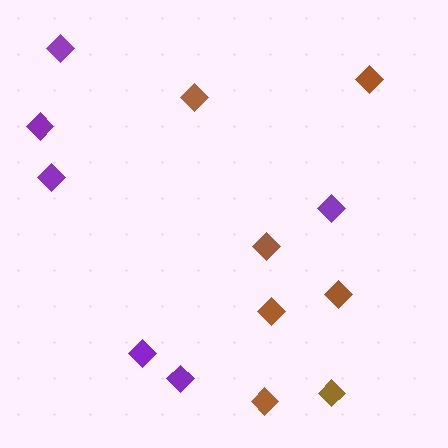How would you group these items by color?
There are 2 groups: one group of purple diamonds (6) and one group of brown diamonds (7).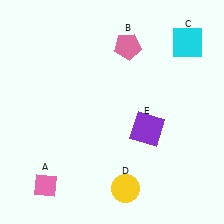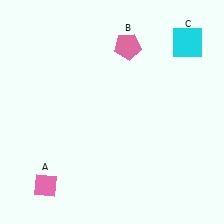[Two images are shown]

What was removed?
The yellow circle (D), the purple square (E) were removed in Image 2.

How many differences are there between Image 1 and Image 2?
There are 2 differences between the two images.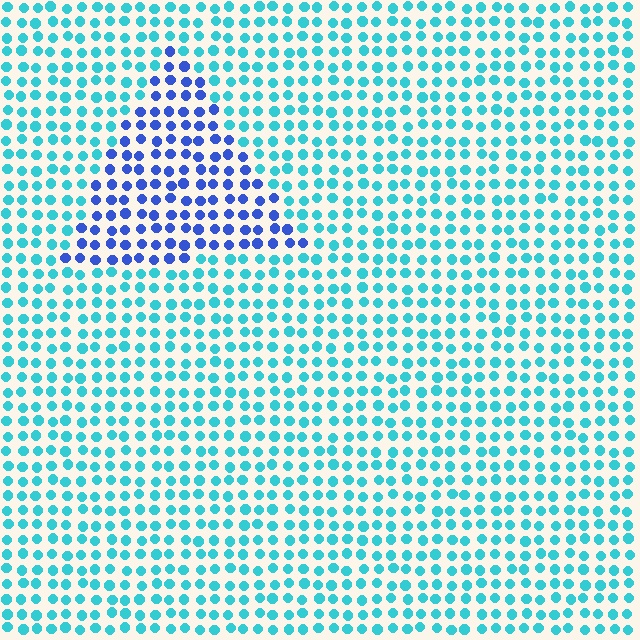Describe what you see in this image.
The image is filled with small cyan elements in a uniform arrangement. A triangle-shaped region is visible where the elements are tinted to a slightly different hue, forming a subtle color boundary.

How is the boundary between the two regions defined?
The boundary is defined purely by a slight shift in hue (about 45 degrees). Spacing, size, and orientation are identical on both sides.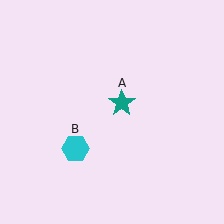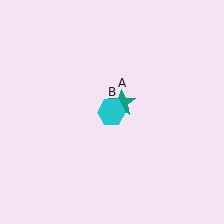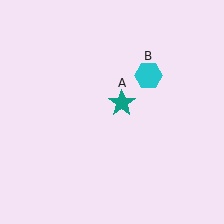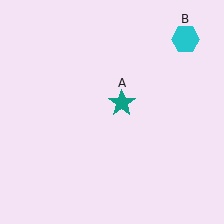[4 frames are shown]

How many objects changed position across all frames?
1 object changed position: cyan hexagon (object B).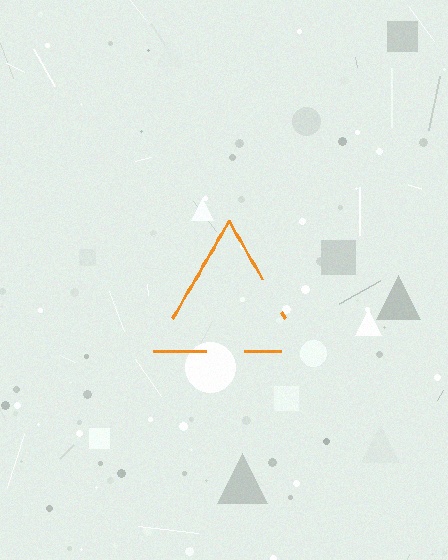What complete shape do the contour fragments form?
The contour fragments form a triangle.